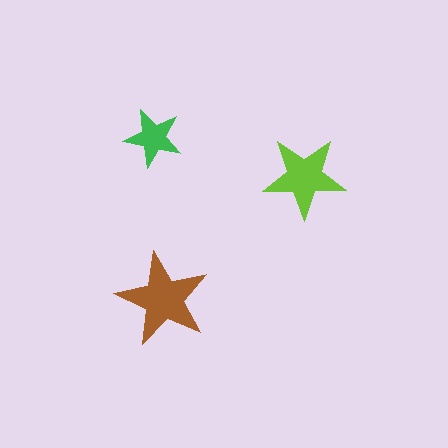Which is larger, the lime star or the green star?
The lime one.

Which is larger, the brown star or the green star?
The brown one.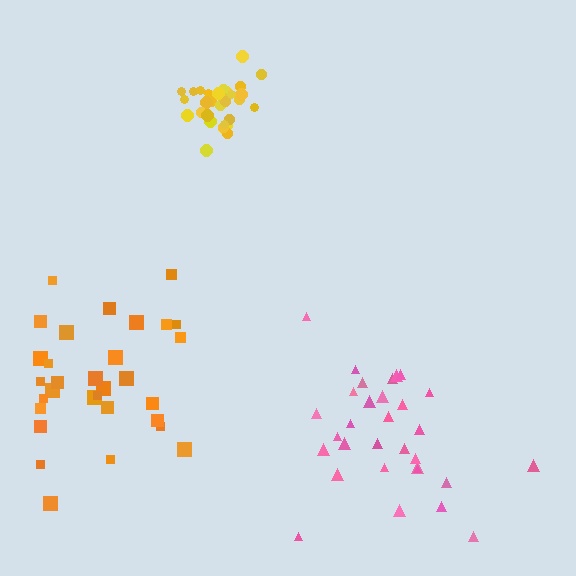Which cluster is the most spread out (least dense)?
Orange.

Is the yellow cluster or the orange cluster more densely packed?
Yellow.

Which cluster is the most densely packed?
Yellow.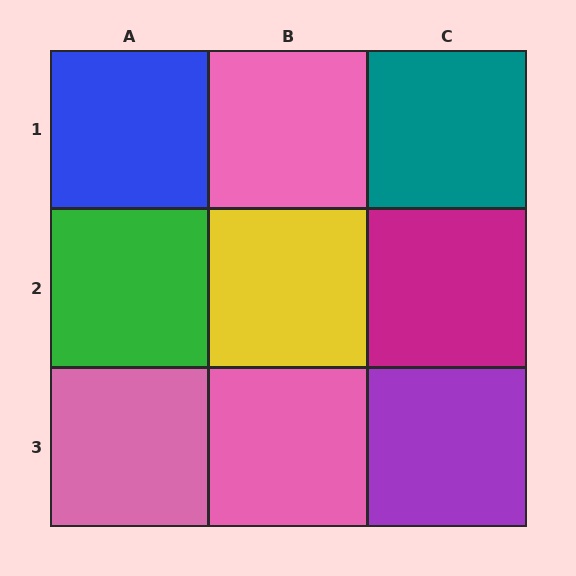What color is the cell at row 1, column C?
Teal.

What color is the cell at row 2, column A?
Green.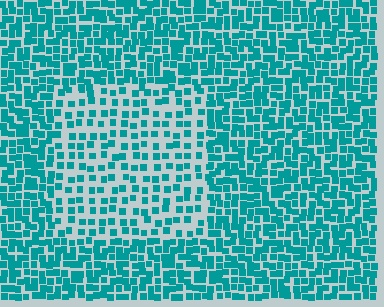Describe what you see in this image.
The image contains small teal elements arranged at two different densities. A rectangle-shaped region is visible where the elements are less densely packed than the surrounding area.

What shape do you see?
I see a rectangle.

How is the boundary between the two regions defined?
The boundary is defined by a change in element density (approximately 2.0x ratio). All elements are the same color, size, and shape.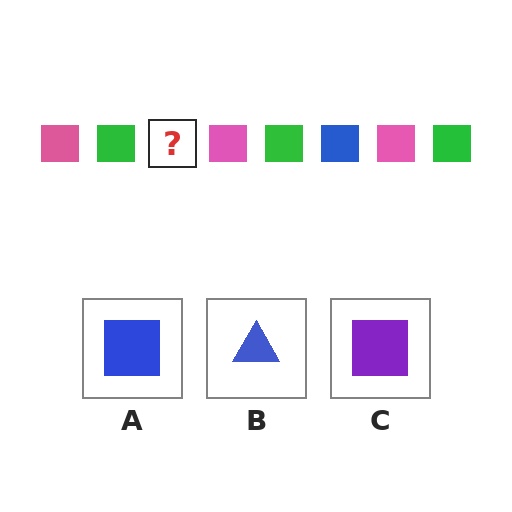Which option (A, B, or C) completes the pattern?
A.